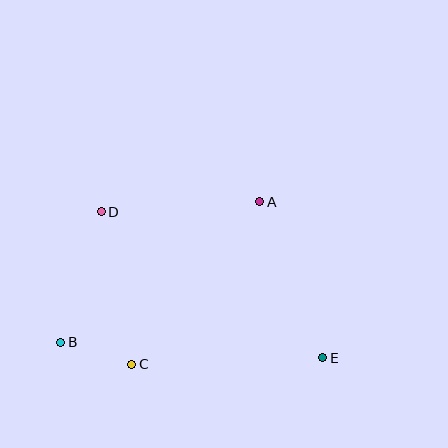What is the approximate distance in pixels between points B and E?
The distance between B and E is approximately 262 pixels.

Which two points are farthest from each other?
Points D and E are farthest from each other.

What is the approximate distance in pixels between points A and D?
The distance between A and D is approximately 159 pixels.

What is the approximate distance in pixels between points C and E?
The distance between C and E is approximately 191 pixels.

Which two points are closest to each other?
Points B and C are closest to each other.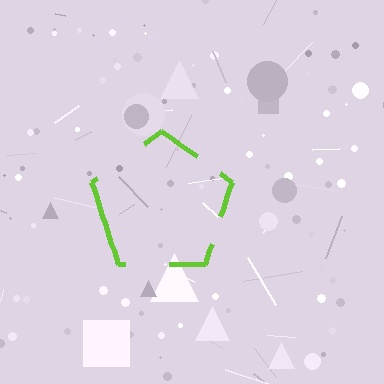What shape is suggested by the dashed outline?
The dashed outline suggests a pentagon.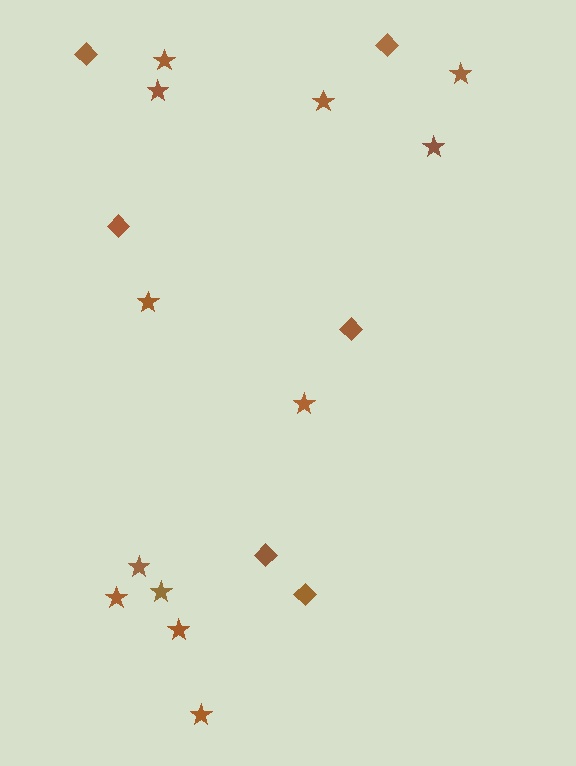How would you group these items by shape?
There are 2 groups: one group of stars (12) and one group of diamonds (6).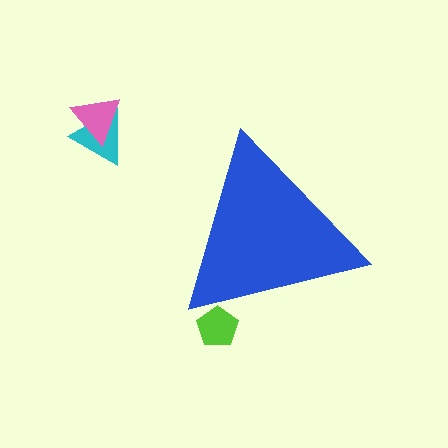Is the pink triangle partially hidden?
No, the pink triangle is fully visible.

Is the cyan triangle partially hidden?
No, the cyan triangle is fully visible.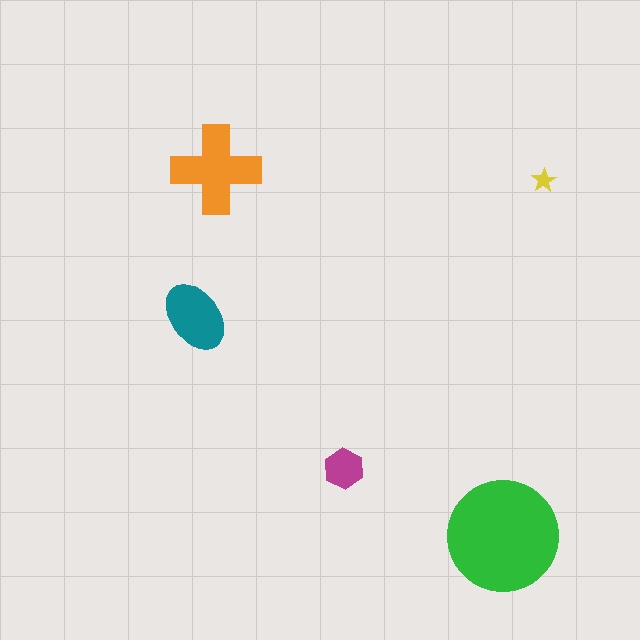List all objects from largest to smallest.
The green circle, the orange cross, the teal ellipse, the magenta hexagon, the yellow star.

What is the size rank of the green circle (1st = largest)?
1st.